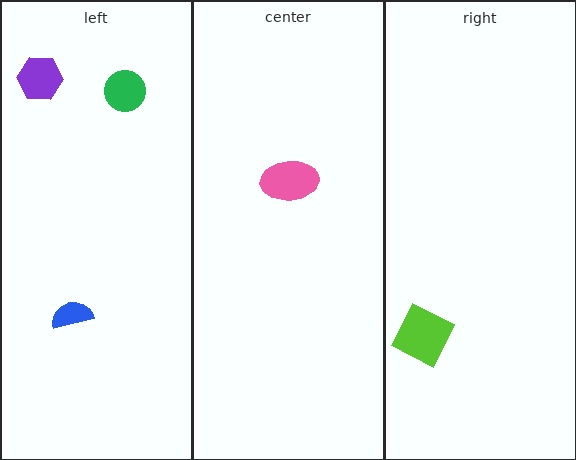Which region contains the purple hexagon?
The left region.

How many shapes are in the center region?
1.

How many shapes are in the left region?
3.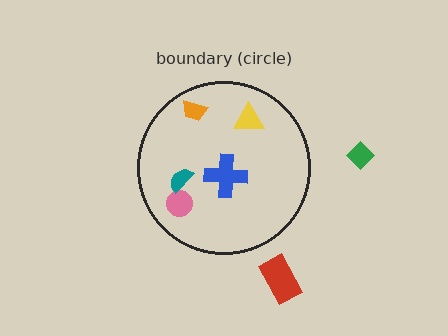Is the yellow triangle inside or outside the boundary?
Inside.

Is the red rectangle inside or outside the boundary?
Outside.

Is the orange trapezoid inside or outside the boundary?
Inside.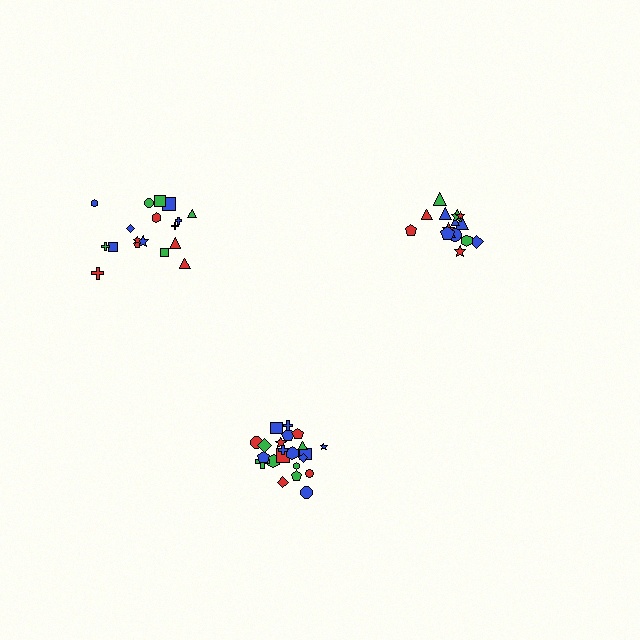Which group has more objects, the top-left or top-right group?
The top-left group.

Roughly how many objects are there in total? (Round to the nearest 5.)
Roughly 55 objects in total.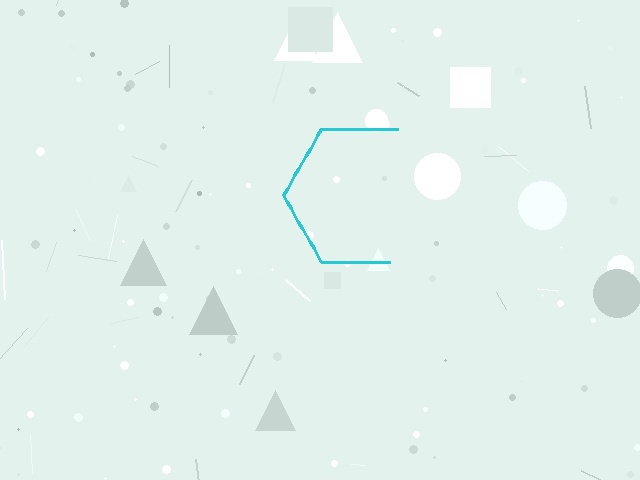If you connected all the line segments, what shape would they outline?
They would outline a hexagon.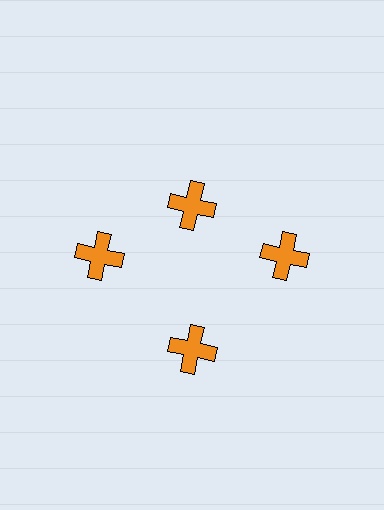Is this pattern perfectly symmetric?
No. The 4 orange crosses are arranged in a ring, but one element near the 12 o'clock position is pulled inward toward the center, breaking the 4-fold rotational symmetry.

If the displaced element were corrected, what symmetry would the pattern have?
It would have 4-fold rotational symmetry — the pattern would map onto itself every 90 degrees.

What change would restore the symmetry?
The symmetry would be restored by moving it outward, back onto the ring so that all 4 crosses sit at equal angles and equal distance from the center.